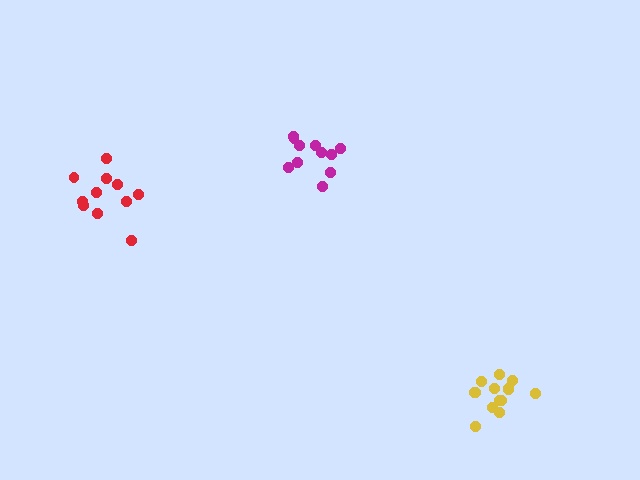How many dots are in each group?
Group 1: 11 dots, Group 2: 15 dots, Group 3: 11 dots (37 total).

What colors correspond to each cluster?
The clusters are colored: red, yellow, magenta.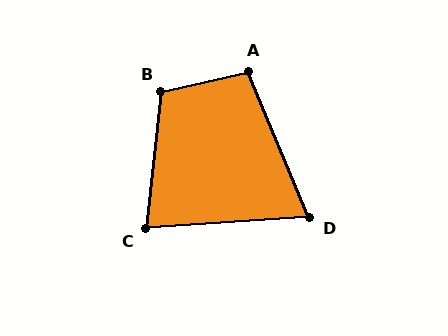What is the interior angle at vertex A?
Approximately 100 degrees (obtuse).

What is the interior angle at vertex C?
Approximately 80 degrees (acute).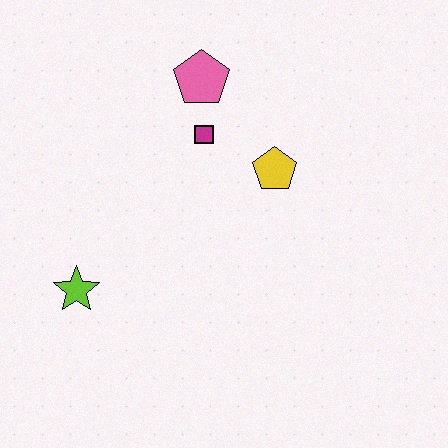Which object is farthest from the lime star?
The pink pentagon is farthest from the lime star.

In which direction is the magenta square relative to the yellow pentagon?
The magenta square is to the left of the yellow pentagon.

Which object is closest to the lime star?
The magenta square is closest to the lime star.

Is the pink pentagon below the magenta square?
No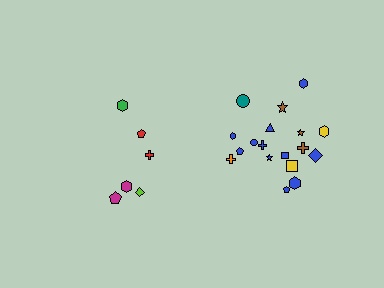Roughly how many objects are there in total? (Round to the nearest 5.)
Roughly 25 objects in total.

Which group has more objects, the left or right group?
The right group.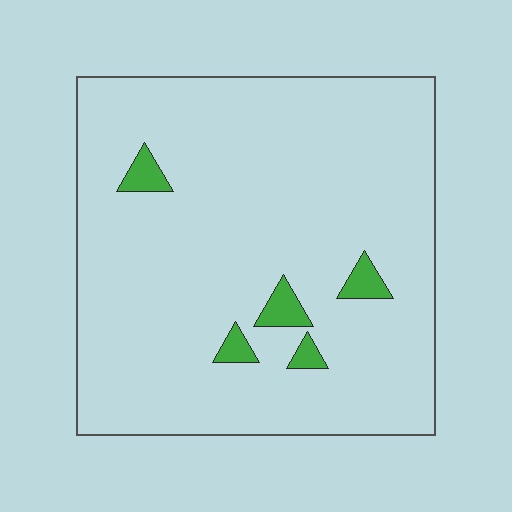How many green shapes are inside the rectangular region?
5.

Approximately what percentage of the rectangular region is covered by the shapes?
Approximately 5%.